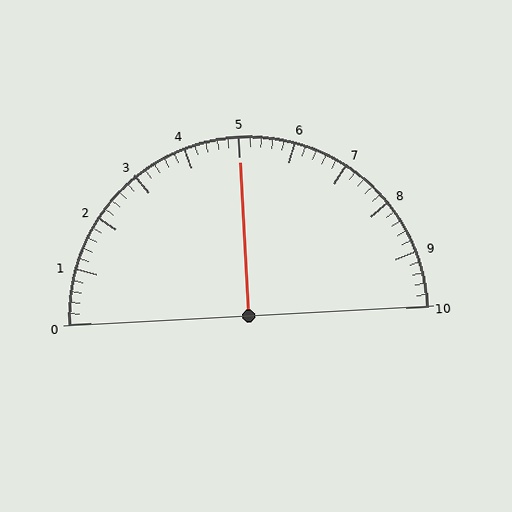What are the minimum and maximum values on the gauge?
The gauge ranges from 0 to 10.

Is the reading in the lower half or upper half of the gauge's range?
The reading is in the upper half of the range (0 to 10).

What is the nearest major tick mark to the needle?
The nearest major tick mark is 5.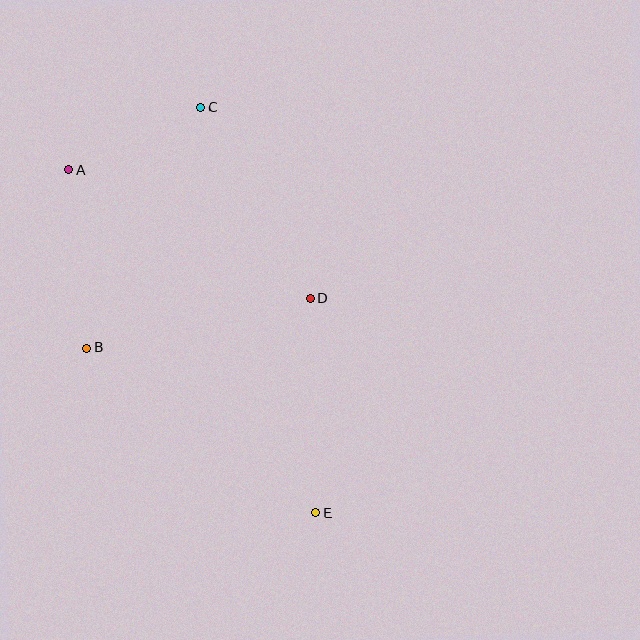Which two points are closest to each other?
Points A and C are closest to each other.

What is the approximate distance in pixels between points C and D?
The distance between C and D is approximately 220 pixels.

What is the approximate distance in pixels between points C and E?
The distance between C and E is approximately 422 pixels.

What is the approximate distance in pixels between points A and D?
The distance between A and D is approximately 274 pixels.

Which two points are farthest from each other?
Points A and E are farthest from each other.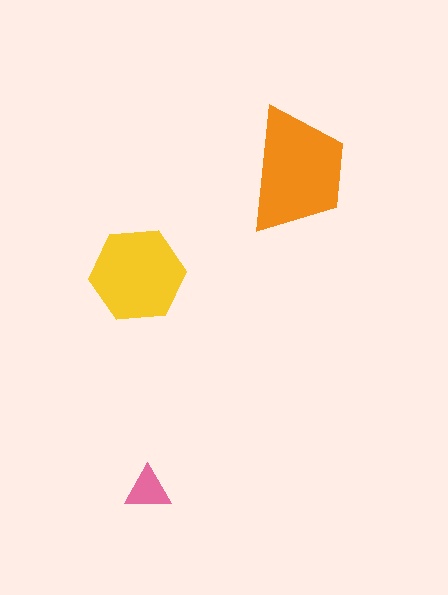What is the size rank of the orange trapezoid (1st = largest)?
1st.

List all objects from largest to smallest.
The orange trapezoid, the yellow hexagon, the pink triangle.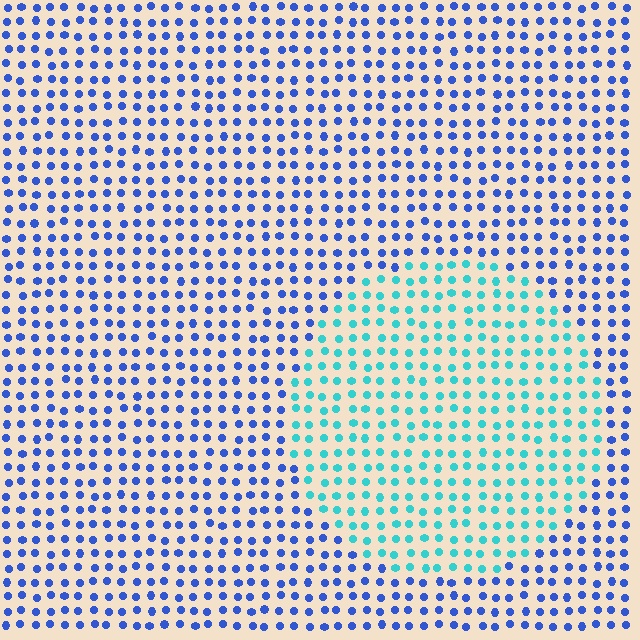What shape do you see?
I see a circle.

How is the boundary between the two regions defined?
The boundary is defined purely by a slight shift in hue (about 47 degrees). Spacing, size, and orientation are identical on both sides.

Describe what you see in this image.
The image is filled with small blue elements in a uniform arrangement. A circle-shaped region is visible where the elements are tinted to a slightly different hue, forming a subtle color boundary.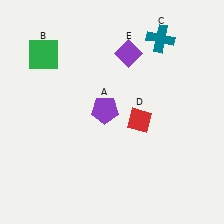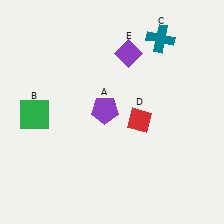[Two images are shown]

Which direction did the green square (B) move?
The green square (B) moved down.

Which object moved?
The green square (B) moved down.